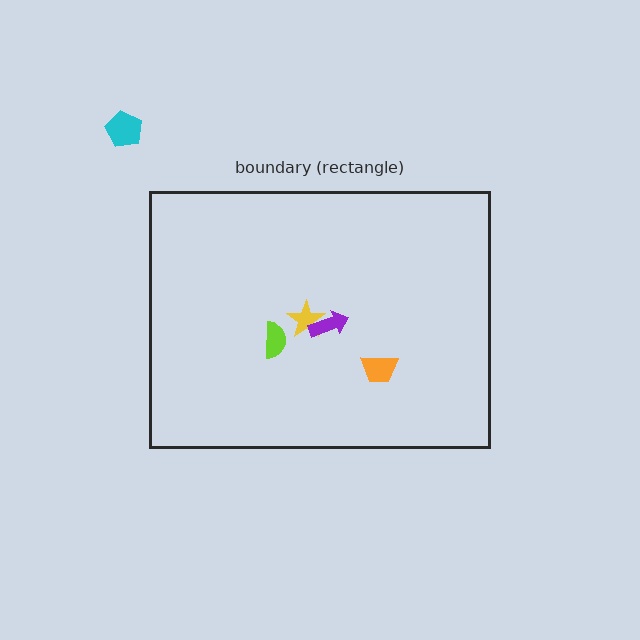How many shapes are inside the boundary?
4 inside, 1 outside.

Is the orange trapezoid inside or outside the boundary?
Inside.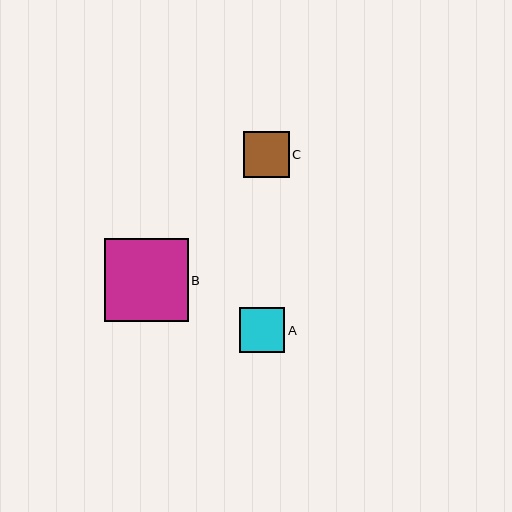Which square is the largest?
Square B is the largest with a size of approximately 84 pixels.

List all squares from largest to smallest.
From largest to smallest: B, C, A.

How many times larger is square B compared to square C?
Square B is approximately 1.8 times the size of square C.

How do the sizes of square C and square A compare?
Square C and square A are approximately the same size.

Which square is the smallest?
Square A is the smallest with a size of approximately 46 pixels.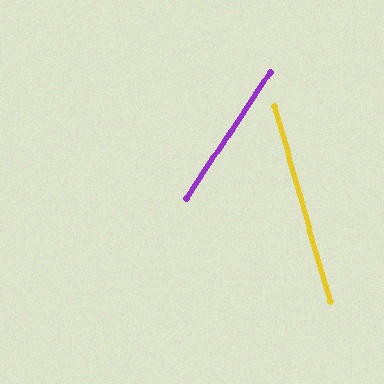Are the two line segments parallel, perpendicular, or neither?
Neither parallel nor perpendicular — they differ by about 49°.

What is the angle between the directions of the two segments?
Approximately 49 degrees.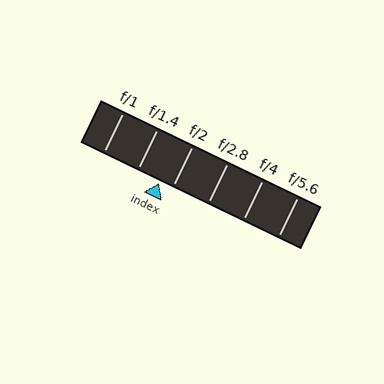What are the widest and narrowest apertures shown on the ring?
The widest aperture shown is f/1 and the narrowest is f/5.6.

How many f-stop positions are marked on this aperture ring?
There are 6 f-stop positions marked.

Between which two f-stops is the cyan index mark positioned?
The index mark is between f/1.4 and f/2.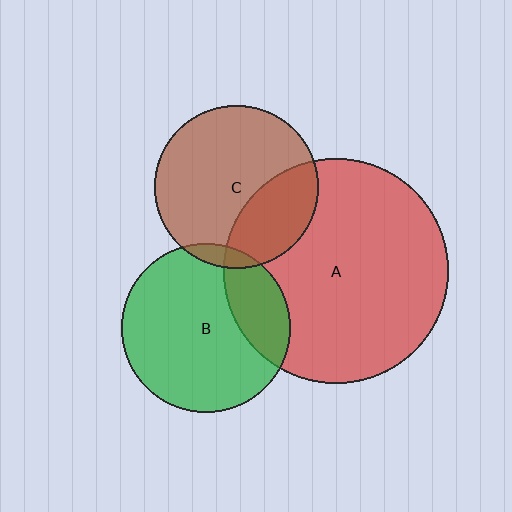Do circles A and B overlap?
Yes.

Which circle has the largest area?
Circle A (red).